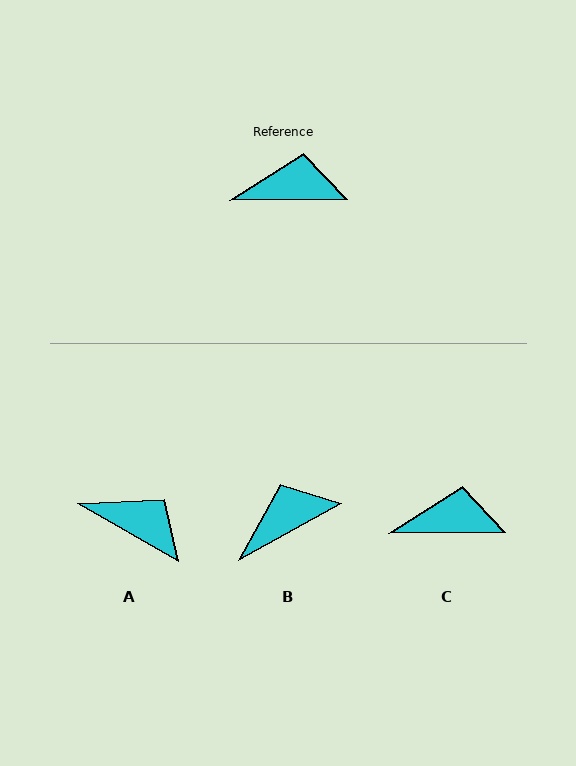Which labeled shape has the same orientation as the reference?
C.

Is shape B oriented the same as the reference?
No, it is off by about 29 degrees.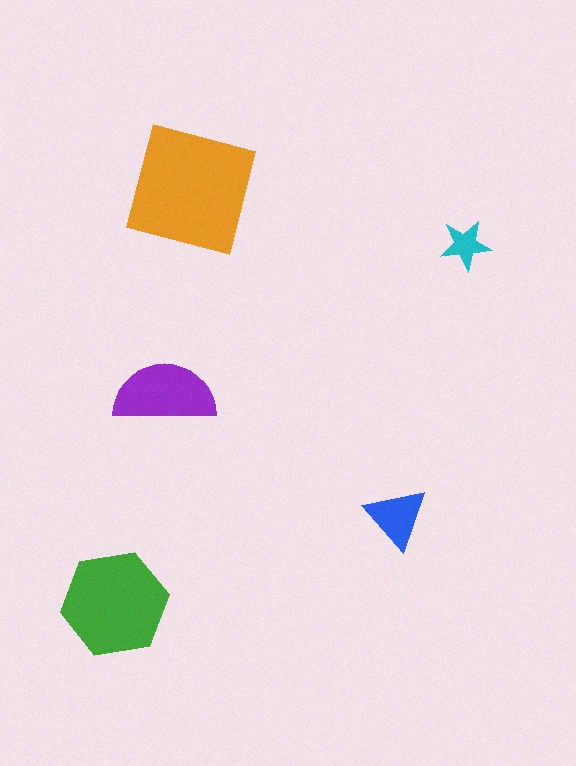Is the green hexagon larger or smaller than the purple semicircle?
Larger.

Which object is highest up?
The orange square is topmost.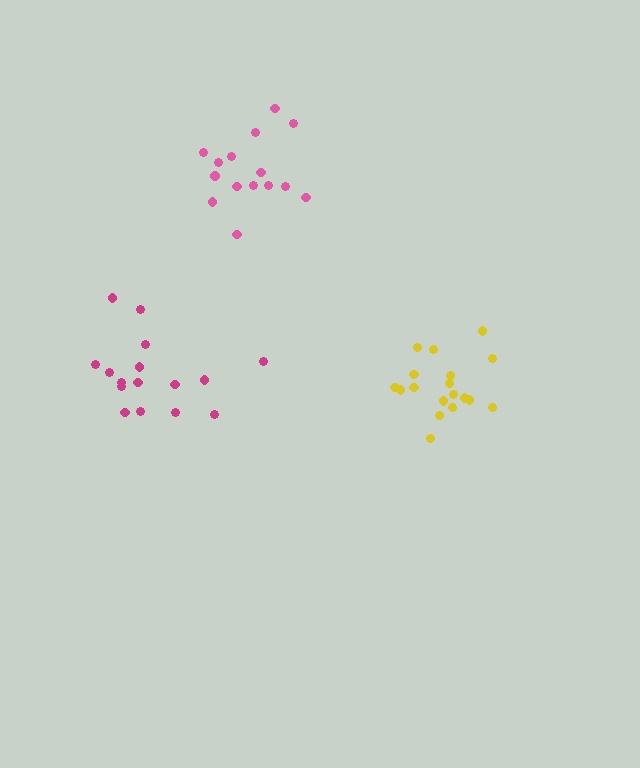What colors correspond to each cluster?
The clusters are colored: pink, yellow, magenta.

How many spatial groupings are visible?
There are 3 spatial groupings.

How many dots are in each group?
Group 1: 15 dots, Group 2: 18 dots, Group 3: 16 dots (49 total).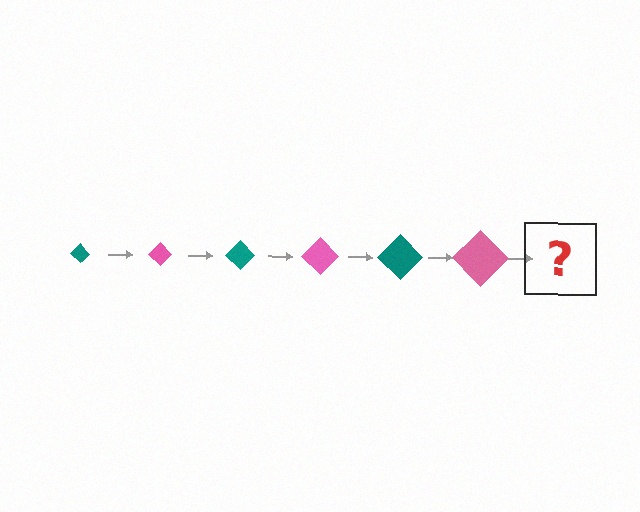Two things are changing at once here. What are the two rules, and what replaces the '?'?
The two rules are that the diamond grows larger each step and the color cycles through teal and pink. The '?' should be a teal diamond, larger than the previous one.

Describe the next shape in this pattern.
It should be a teal diamond, larger than the previous one.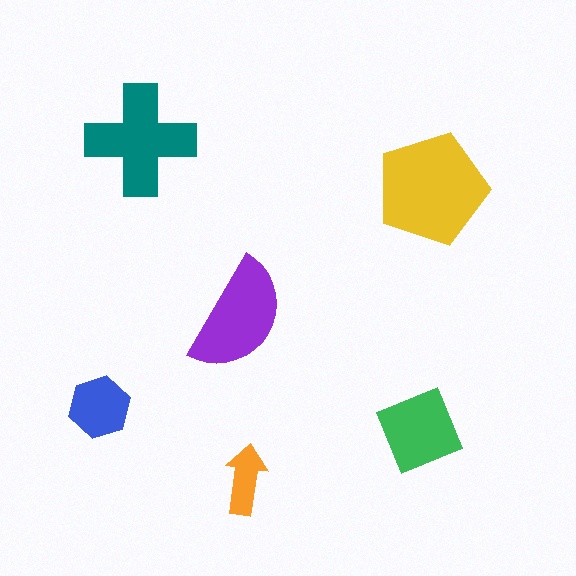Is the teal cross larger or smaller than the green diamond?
Larger.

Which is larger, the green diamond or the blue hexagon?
The green diamond.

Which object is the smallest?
The orange arrow.